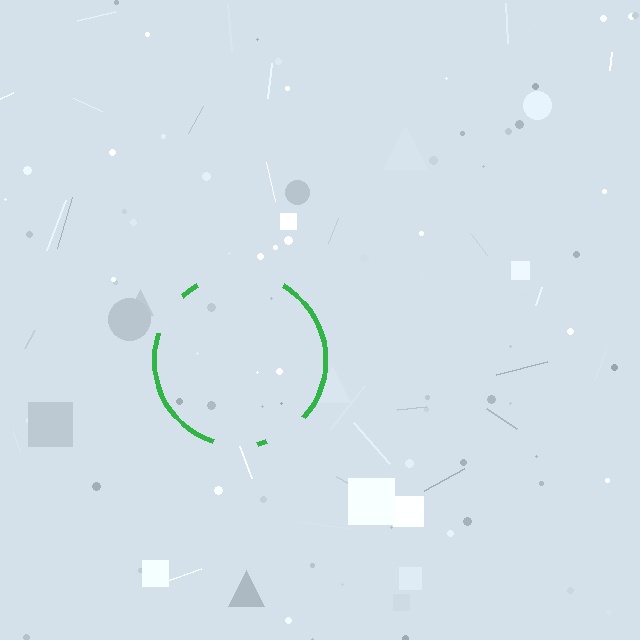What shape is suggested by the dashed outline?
The dashed outline suggests a circle.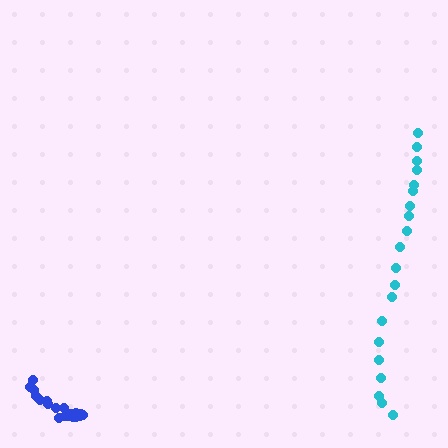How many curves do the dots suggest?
There are 2 distinct paths.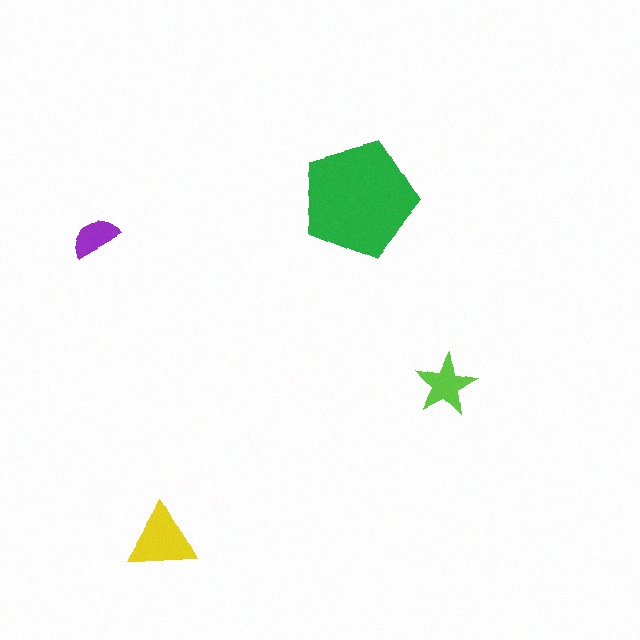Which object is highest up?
The green pentagon is topmost.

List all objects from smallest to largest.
The purple semicircle, the lime star, the yellow triangle, the green pentagon.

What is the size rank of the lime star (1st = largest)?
3rd.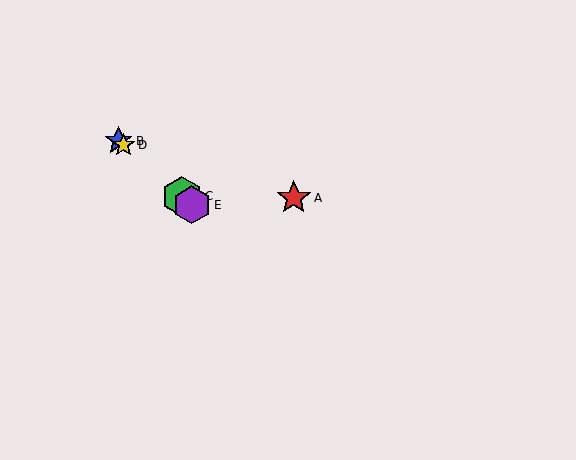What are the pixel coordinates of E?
Object E is at (192, 205).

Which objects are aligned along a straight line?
Objects B, C, D, E are aligned along a straight line.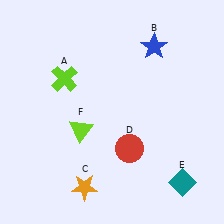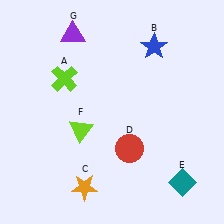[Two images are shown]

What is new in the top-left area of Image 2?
A purple triangle (G) was added in the top-left area of Image 2.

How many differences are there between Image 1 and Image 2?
There is 1 difference between the two images.